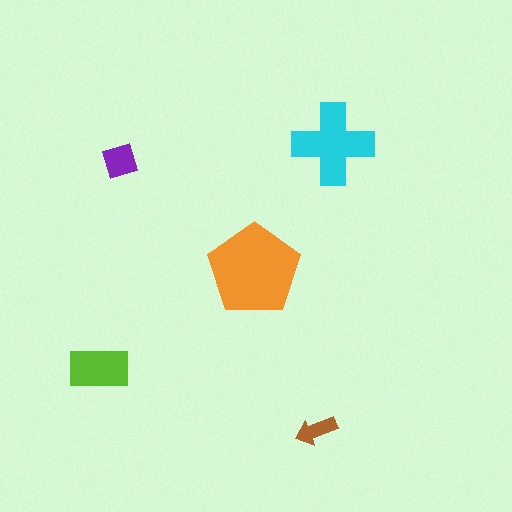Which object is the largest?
The orange pentagon.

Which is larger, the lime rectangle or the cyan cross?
The cyan cross.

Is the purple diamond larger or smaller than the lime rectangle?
Smaller.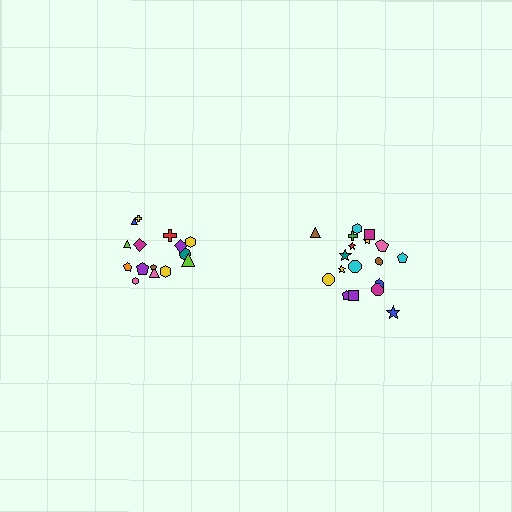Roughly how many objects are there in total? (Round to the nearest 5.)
Roughly 35 objects in total.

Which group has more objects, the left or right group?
The right group.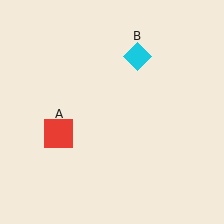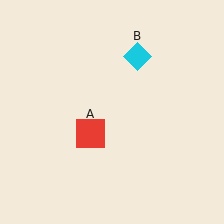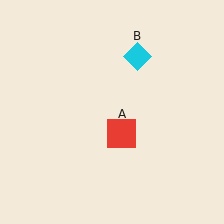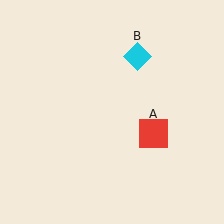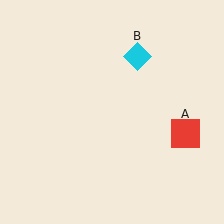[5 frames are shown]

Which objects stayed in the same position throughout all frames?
Cyan diamond (object B) remained stationary.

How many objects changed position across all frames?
1 object changed position: red square (object A).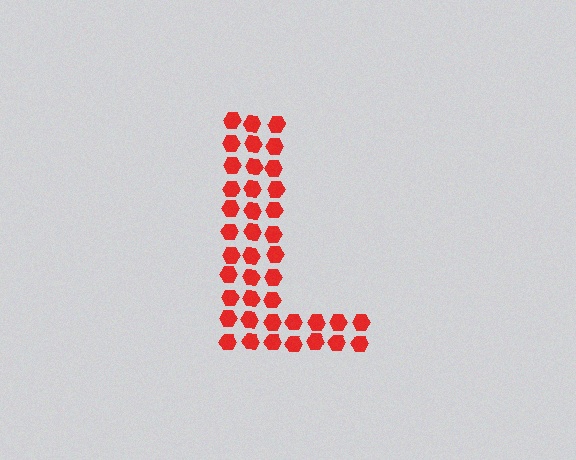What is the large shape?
The large shape is the letter L.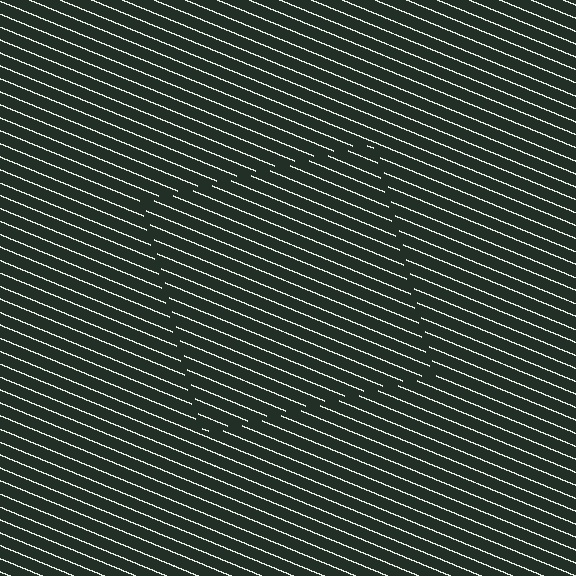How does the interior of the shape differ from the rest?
The interior of the shape contains the same grating, shifted by half a period — the contour is defined by the phase discontinuity where line-ends from the inner and outer gratings abut.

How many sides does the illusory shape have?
4 sides — the line-ends trace a square.